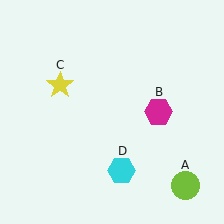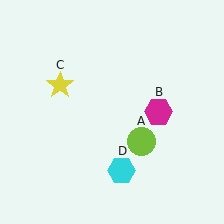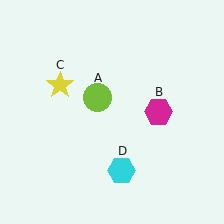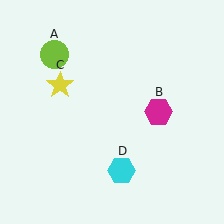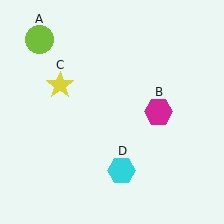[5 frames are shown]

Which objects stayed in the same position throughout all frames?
Magenta hexagon (object B) and yellow star (object C) and cyan hexagon (object D) remained stationary.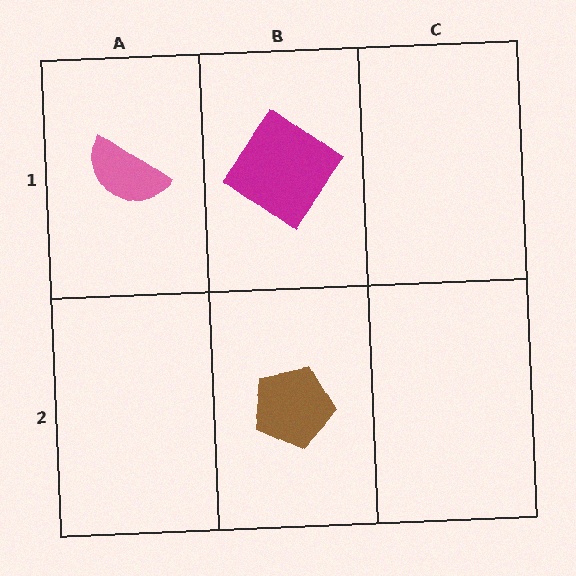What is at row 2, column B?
A brown pentagon.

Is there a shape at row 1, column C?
No, that cell is empty.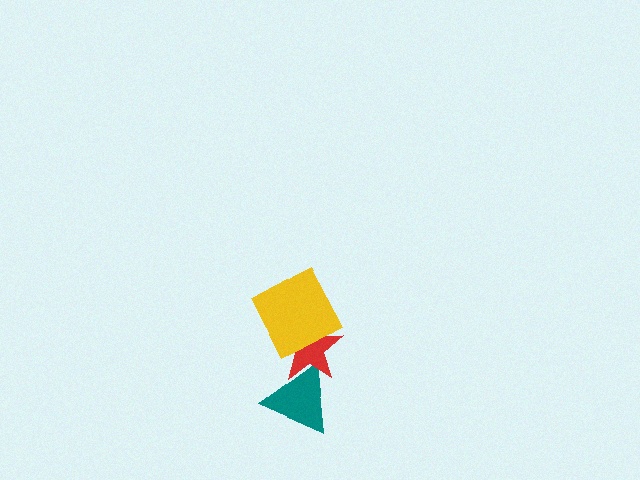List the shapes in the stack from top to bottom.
From top to bottom: the yellow square, the red star, the teal triangle.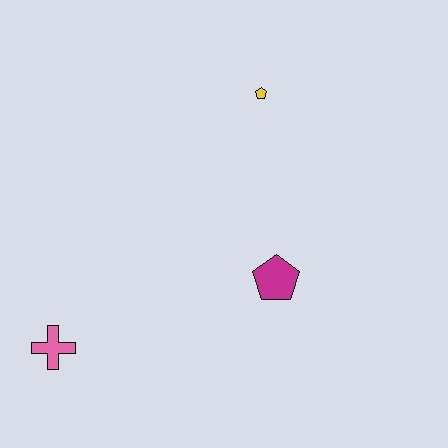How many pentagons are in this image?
There are 2 pentagons.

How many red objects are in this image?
There are no red objects.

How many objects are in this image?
There are 3 objects.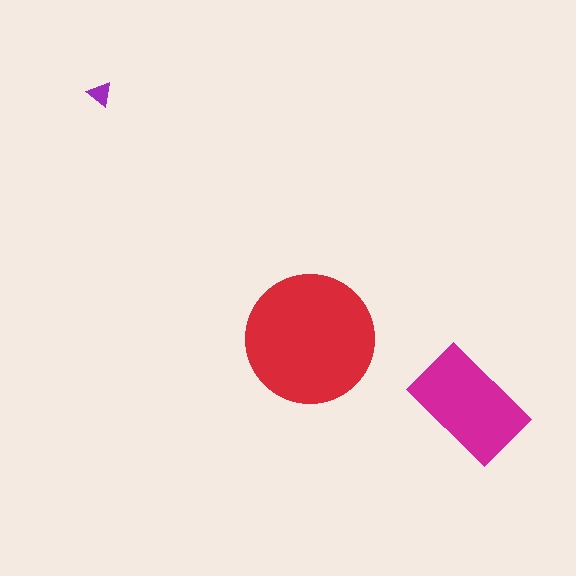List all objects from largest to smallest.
The red circle, the magenta rectangle, the purple triangle.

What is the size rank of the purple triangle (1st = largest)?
3rd.